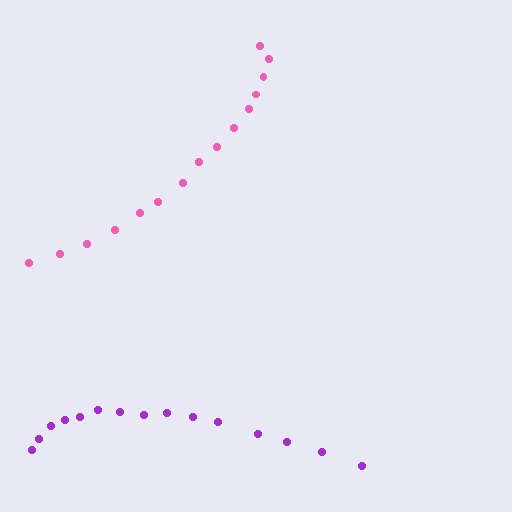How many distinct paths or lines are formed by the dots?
There are 2 distinct paths.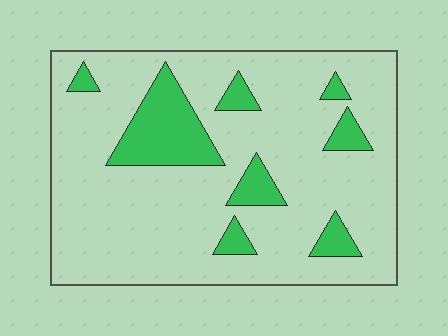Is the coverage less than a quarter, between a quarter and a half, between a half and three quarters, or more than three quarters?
Less than a quarter.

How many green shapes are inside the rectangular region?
8.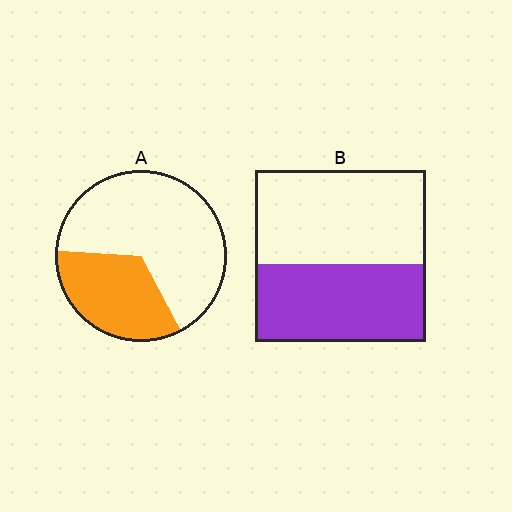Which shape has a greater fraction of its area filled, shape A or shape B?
Shape B.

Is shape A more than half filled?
No.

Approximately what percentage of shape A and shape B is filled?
A is approximately 35% and B is approximately 45%.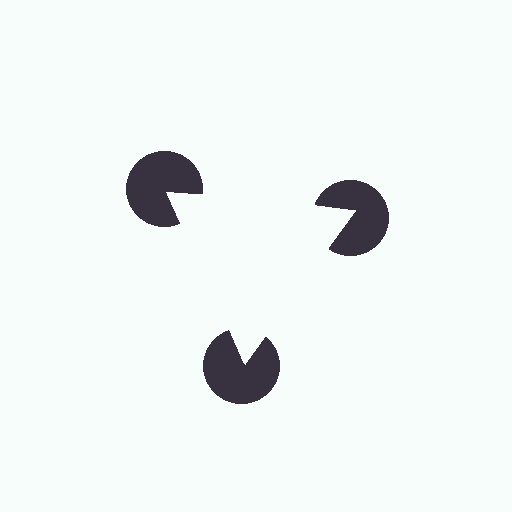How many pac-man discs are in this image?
There are 3 — one at each vertex of the illusory triangle.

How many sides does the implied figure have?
3 sides.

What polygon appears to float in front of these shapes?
An illusory triangle — its edges are inferred from the aligned wedge cuts in the pac-man discs, not physically drawn.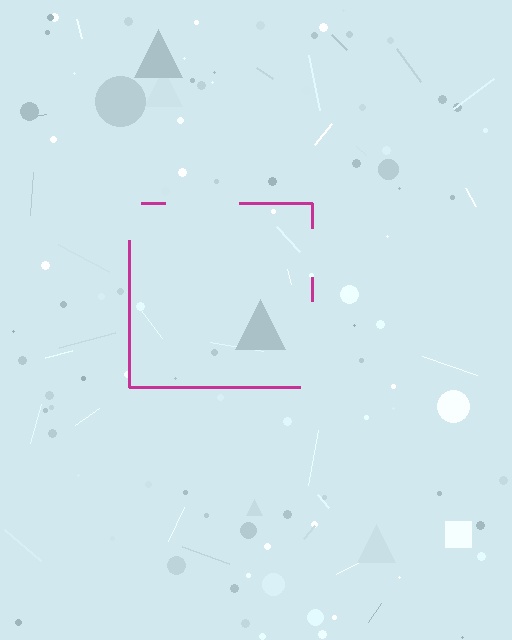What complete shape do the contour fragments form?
The contour fragments form a square.